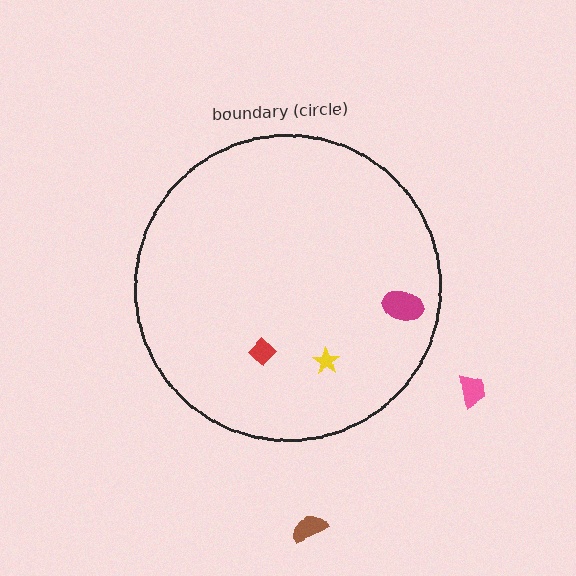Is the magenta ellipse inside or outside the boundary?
Inside.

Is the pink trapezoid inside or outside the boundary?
Outside.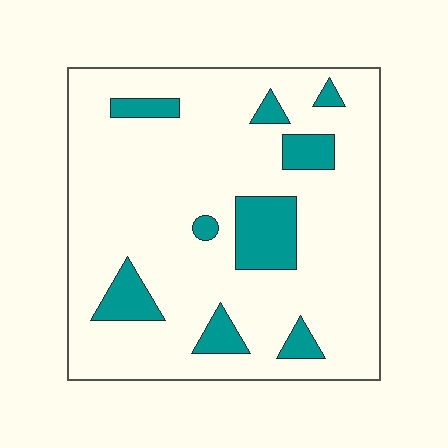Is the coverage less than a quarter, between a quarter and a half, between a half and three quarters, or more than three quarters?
Less than a quarter.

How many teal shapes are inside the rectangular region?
9.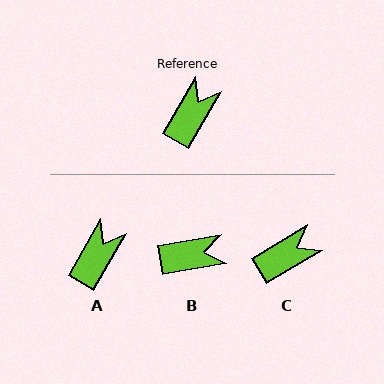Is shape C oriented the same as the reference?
No, it is off by about 29 degrees.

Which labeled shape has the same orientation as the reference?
A.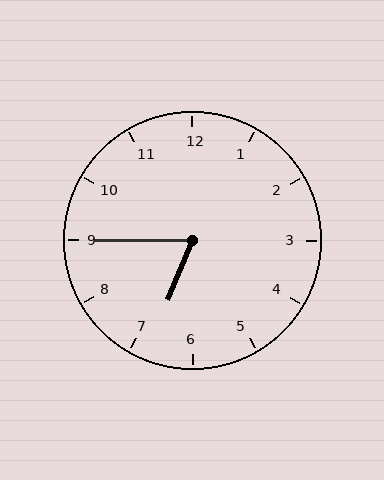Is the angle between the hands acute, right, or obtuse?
It is acute.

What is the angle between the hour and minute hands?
Approximately 68 degrees.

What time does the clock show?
6:45.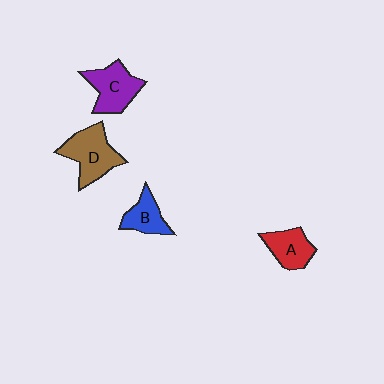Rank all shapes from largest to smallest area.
From largest to smallest: D (brown), C (purple), A (red), B (blue).